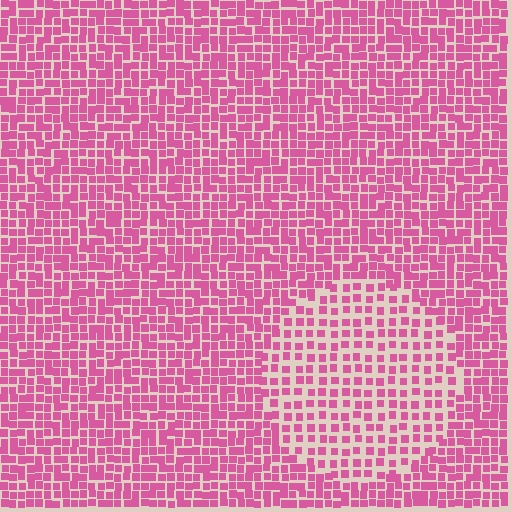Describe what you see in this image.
The image contains small pink elements arranged at two different densities. A circle-shaped region is visible where the elements are less densely packed than the surrounding area.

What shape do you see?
I see a circle.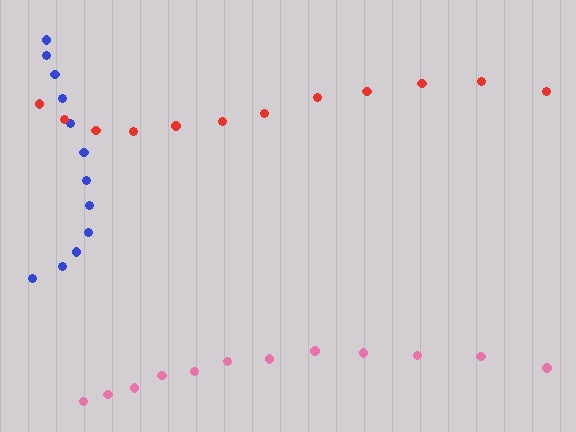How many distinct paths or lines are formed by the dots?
There are 3 distinct paths.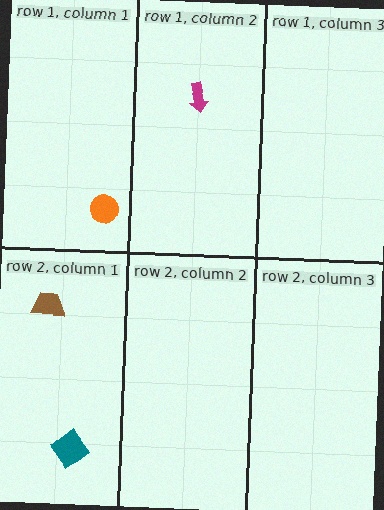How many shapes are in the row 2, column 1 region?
2.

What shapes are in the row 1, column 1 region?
The orange circle.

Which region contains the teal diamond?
The row 2, column 1 region.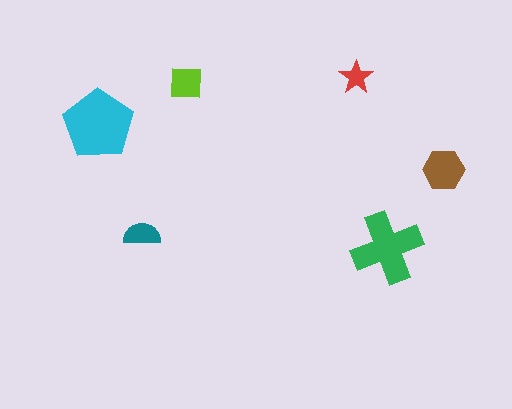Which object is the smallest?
The red star.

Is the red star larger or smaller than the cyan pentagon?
Smaller.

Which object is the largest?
The cyan pentagon.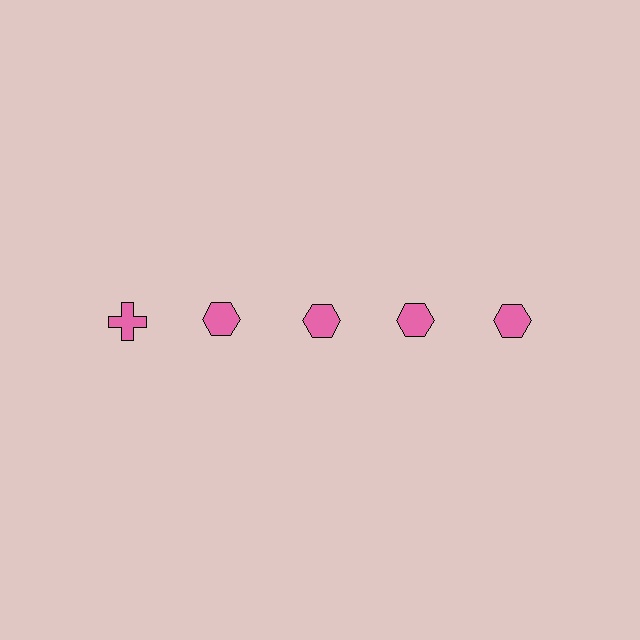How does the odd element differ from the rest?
It has a different shape: cross instead of hexagon.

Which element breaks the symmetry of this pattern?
The pink cross in the top row, leftmost column breaks the symmetry. All other shapes are pink hexagons.